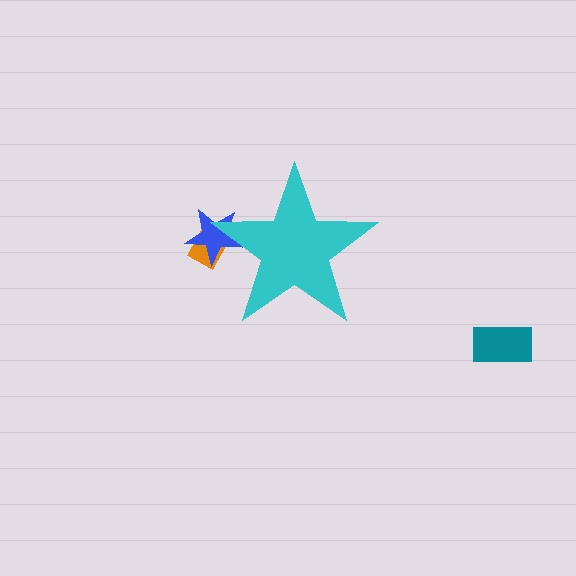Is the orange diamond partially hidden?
Yes, the orange diamond is partially hidden behind the cyan star.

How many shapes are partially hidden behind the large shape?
2 shapes are partially hidden.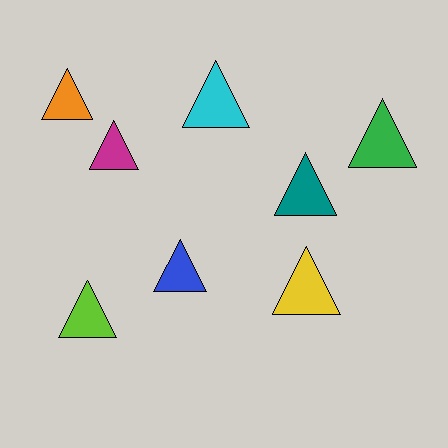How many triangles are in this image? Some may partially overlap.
There are 8 triangles.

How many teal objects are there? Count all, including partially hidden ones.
There is 1 teal object.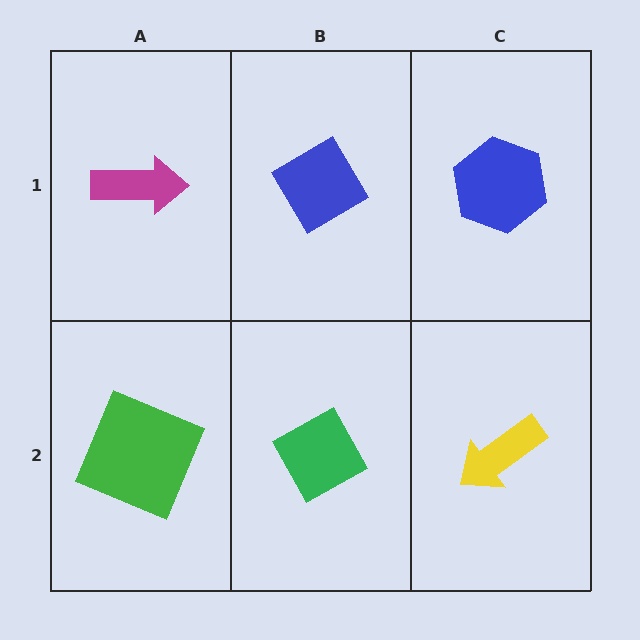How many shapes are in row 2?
3 shapes.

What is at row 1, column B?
A blue diamond.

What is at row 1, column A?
A magenta arrow.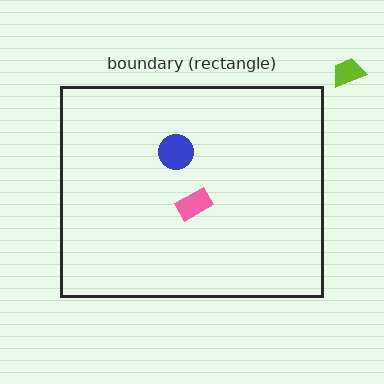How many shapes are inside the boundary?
2 inside, 1 outside.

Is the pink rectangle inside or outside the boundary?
Inside.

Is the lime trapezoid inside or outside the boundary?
Outside.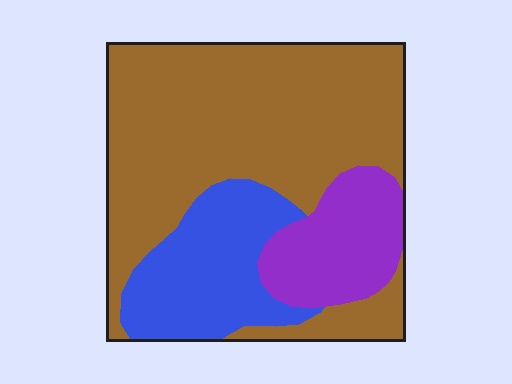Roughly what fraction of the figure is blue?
Blue covers about 20% of the figure.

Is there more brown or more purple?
Brown.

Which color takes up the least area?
Purple, at roughly 15%.